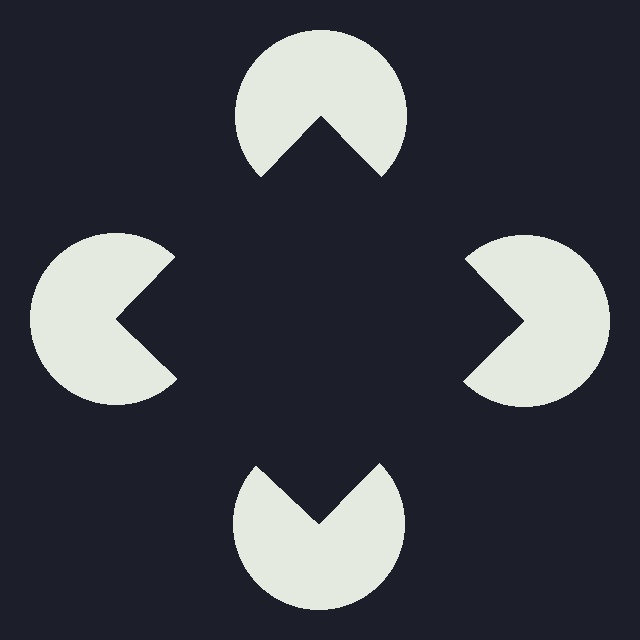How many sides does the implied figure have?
4 sides.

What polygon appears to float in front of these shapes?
An illusory square — its edges are inferred from the aligned wedge cuts in the pac-man discs, not physically drawn.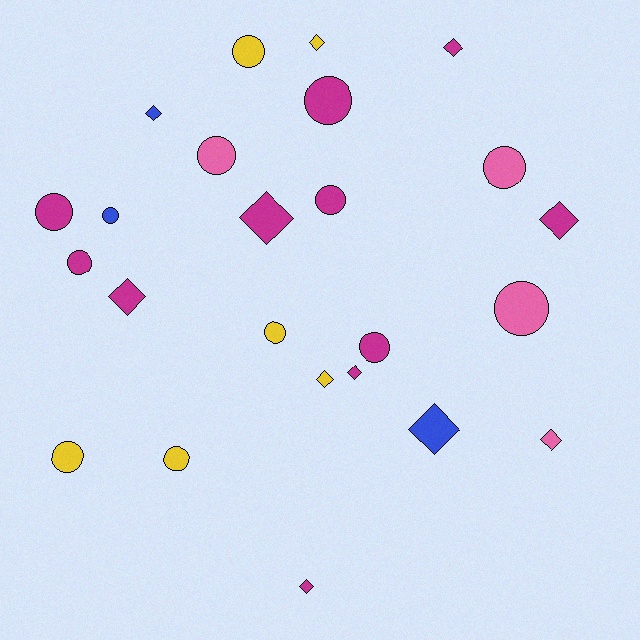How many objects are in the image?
There are 24 objects.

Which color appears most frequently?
Magenta, with 11 objects.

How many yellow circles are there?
There are 4 yellow circles.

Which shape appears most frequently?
Circle, with 13 objects.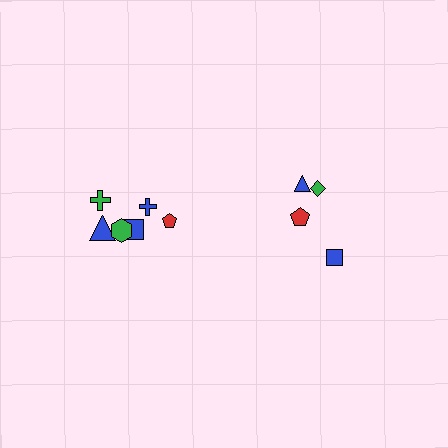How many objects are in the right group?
There are 4 objects.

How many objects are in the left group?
There are 6 objects.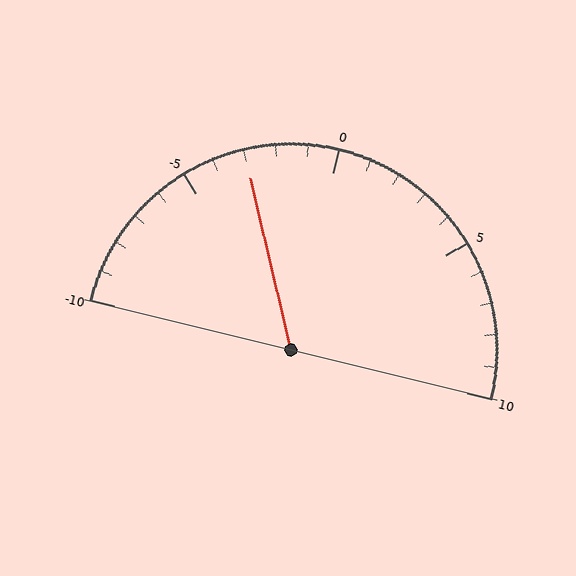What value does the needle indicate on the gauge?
The needle indicates approximately -3.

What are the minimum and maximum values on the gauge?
The gauge ranges from -10 to 10.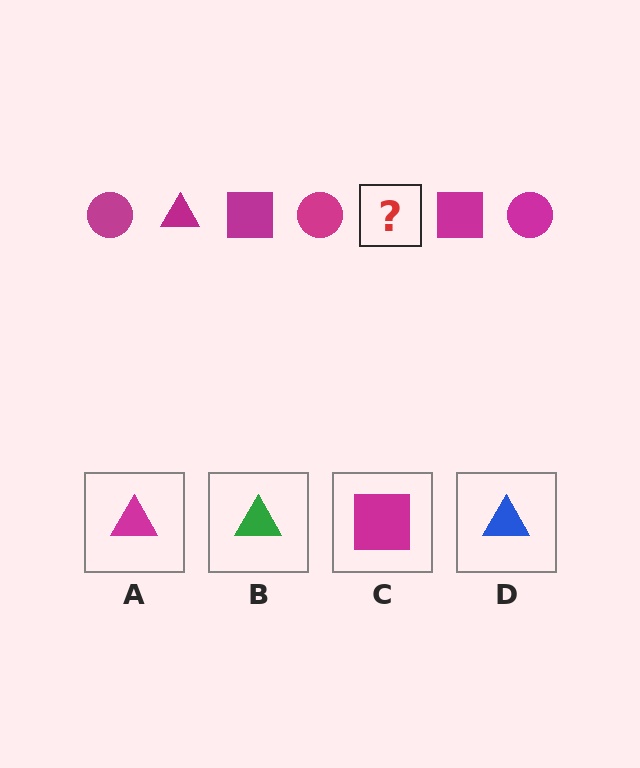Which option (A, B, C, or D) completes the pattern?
A.